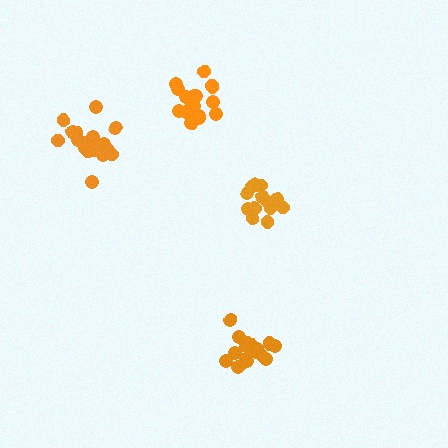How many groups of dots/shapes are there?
There are 4 groups.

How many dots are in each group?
Group 1: 14 dots, Group 2: 18 dots, Group 3: 17 dots, Group 4: 19 dots (68 total).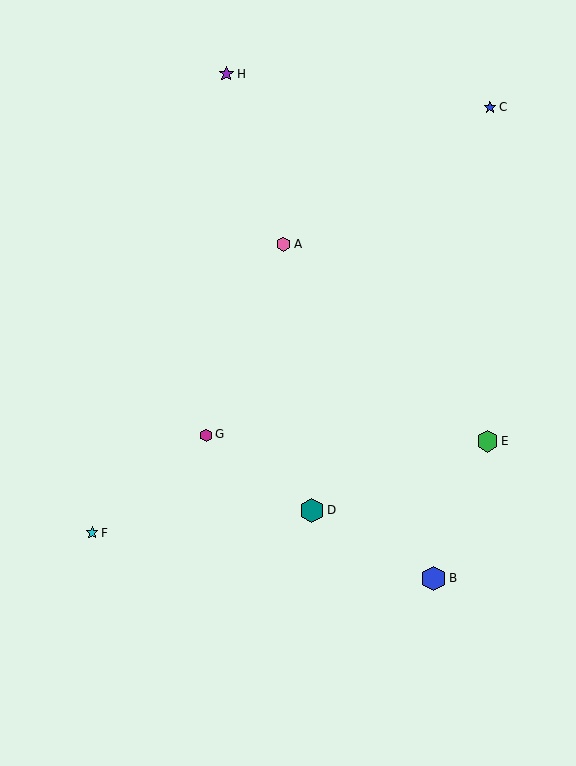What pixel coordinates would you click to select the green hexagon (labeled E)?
Click at (488, 441) to select the green hexagon E.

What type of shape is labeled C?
Shape C is a blue star.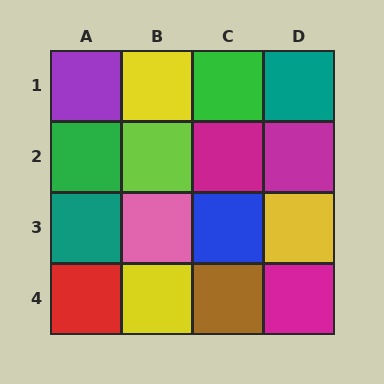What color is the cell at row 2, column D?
Magenta.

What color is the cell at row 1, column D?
Teal.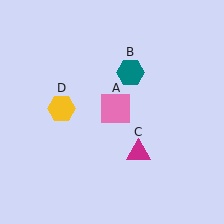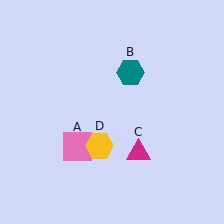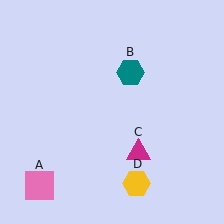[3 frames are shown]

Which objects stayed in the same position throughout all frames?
Teal hexagon (object B) and magenta triangle (object C) remained stationary.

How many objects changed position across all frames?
2 objects changed position: pink square (object A), yellow hexagon (object D).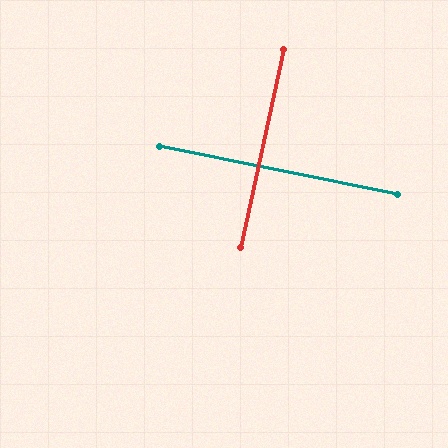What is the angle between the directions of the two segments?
Approximately 89 degrees.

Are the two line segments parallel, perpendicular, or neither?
Perpendicular — they meet at approximately 89°.